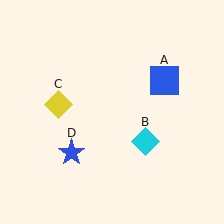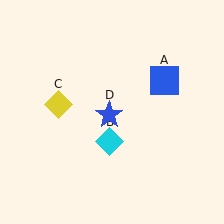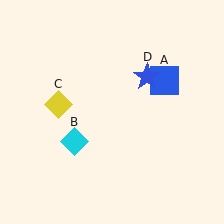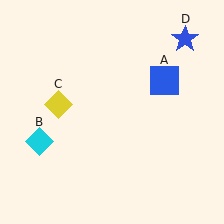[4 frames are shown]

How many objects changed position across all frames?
2 objects changed position: cyan diamond (object B), blue star (object D).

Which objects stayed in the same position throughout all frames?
Blue square (object A) and yellow diamond (object C) remained stationary.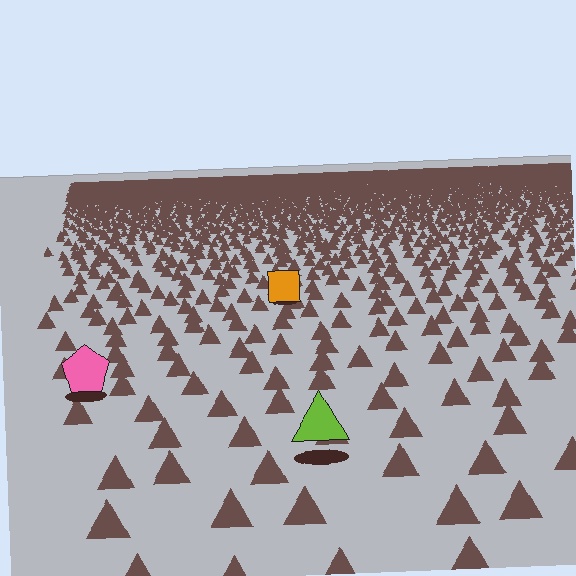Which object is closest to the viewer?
The lime triangle is closest. The texture marks near it are larger and more spread out.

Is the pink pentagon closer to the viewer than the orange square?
Yes. The pink pentagon is closer — you can tell from the texture gradient: the ground texture is coarser near it.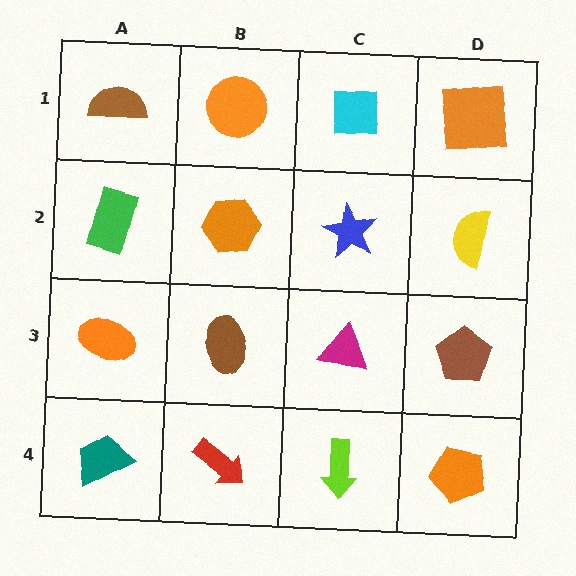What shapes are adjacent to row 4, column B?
A brown ellipse (row 3, column B), a teal trapezoid (row 4, column A), a lime arrow (row 4, column C).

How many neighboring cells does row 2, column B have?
4.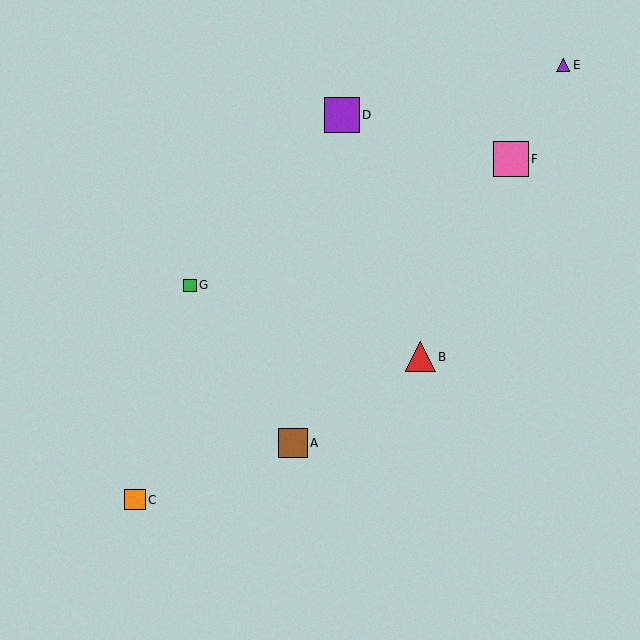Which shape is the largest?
The pink square (labeled F) is the largest.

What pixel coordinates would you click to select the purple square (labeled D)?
Click at (342, 115) to select the purple square D.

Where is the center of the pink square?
The center of the pink square is at (511, 159).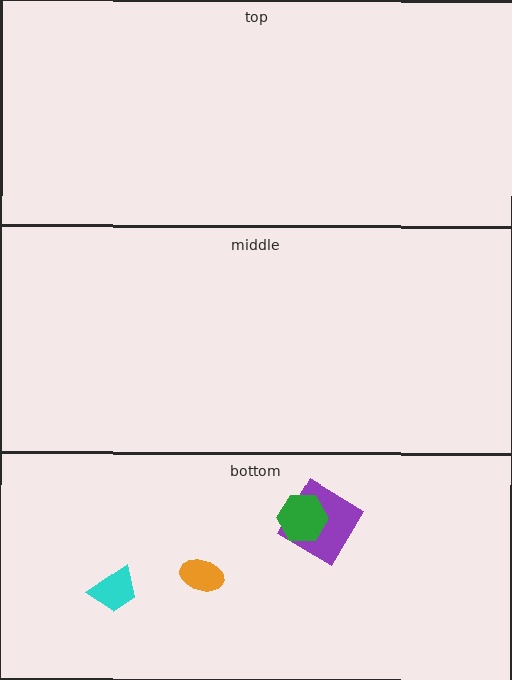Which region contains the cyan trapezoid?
The bottom region.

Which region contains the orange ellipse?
The bottom region.